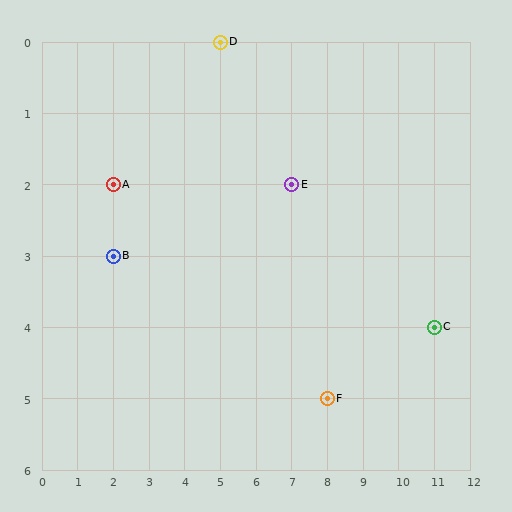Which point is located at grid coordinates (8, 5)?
Point F is at (8, 5).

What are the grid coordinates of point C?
Point C is at grid coordinates (11, 4).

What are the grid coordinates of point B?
Point B is at grid coordinates (2, 3).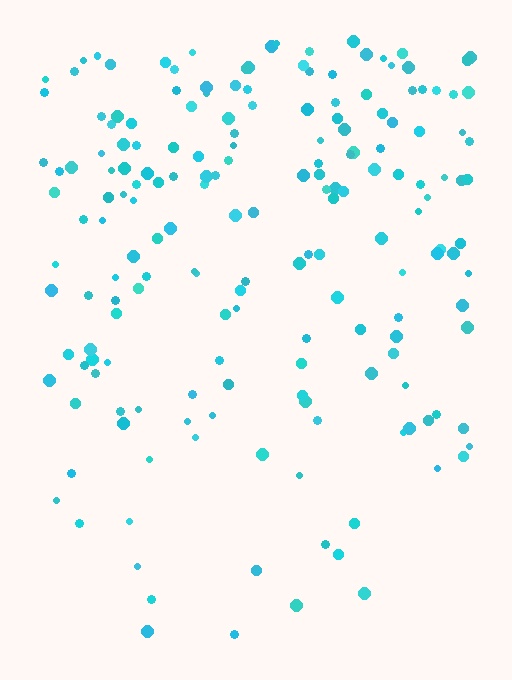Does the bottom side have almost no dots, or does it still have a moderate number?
Still a moderate number, just noticeably fewer than the top.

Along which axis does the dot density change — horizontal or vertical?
Vertical.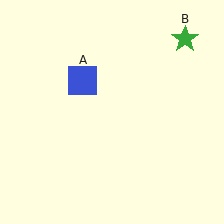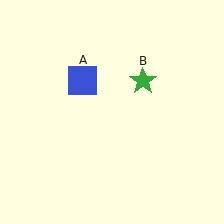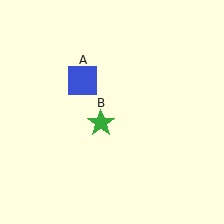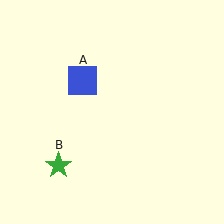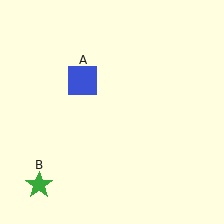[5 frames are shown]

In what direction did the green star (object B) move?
The green star (object B) moved down and to the left.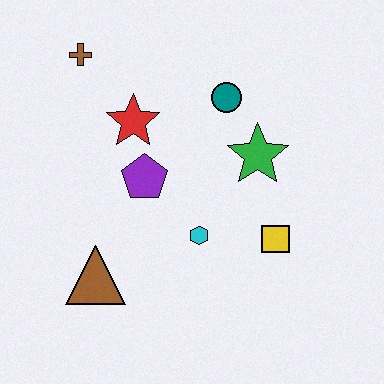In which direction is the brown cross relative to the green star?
The brown cross is to the left of the green star.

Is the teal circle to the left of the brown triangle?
No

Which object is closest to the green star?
The teal circle is closest to the green star.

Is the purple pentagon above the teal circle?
No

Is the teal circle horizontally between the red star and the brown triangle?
No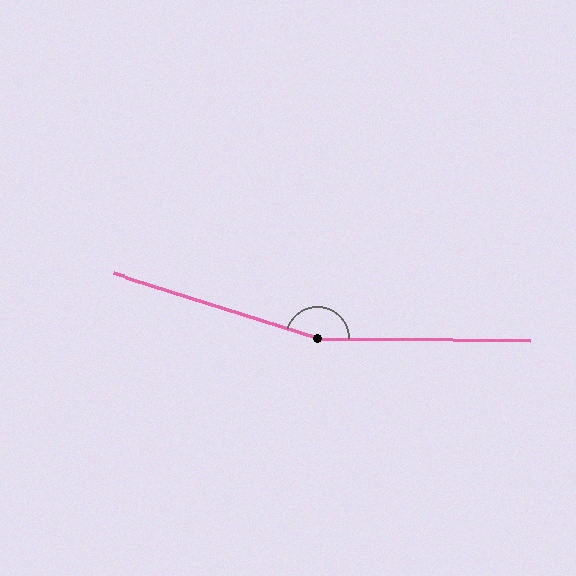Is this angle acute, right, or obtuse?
It is obtuse.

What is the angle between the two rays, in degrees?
Approximately 163 degrees.